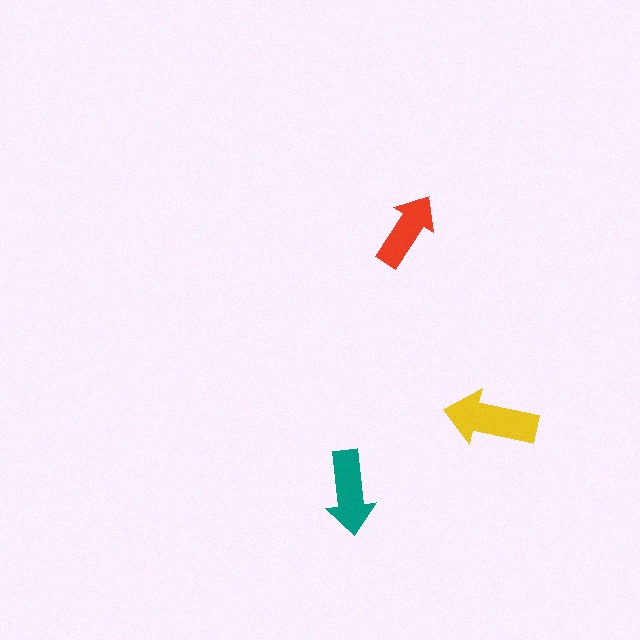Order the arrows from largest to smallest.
the yellow one, the teal one, the red one.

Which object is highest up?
The red arrow is topmost.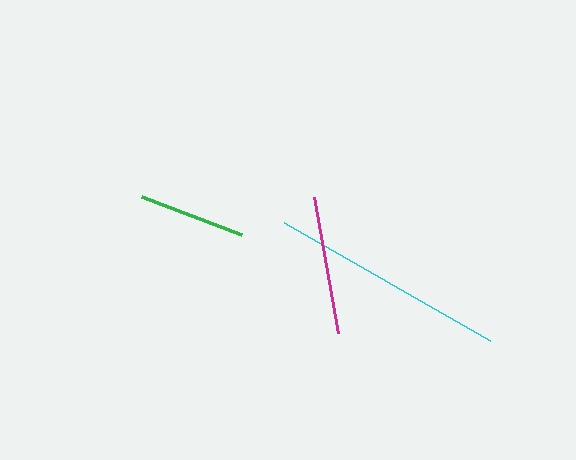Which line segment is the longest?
The cyan line is the longest at approximately 238 pixels.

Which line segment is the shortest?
The green line is the shortest at approximately 107 pixels.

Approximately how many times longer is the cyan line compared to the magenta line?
The cyan line is approximately 1.7 times the length of the magenta line.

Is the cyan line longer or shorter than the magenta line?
The cyan line is longer than the magenta line.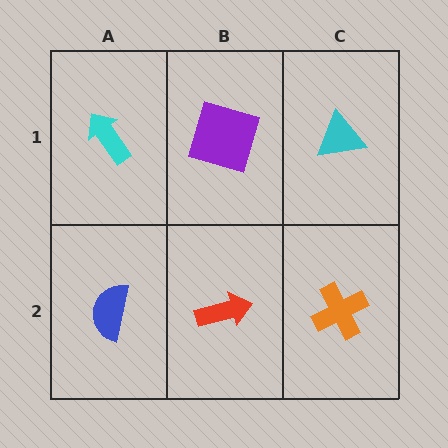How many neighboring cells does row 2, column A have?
2.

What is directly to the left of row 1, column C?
A purple square.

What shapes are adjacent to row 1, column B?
A red arrow (row 2, column B), a cyan arrow (row 1, column A), a cyan triangle (row 1, column C).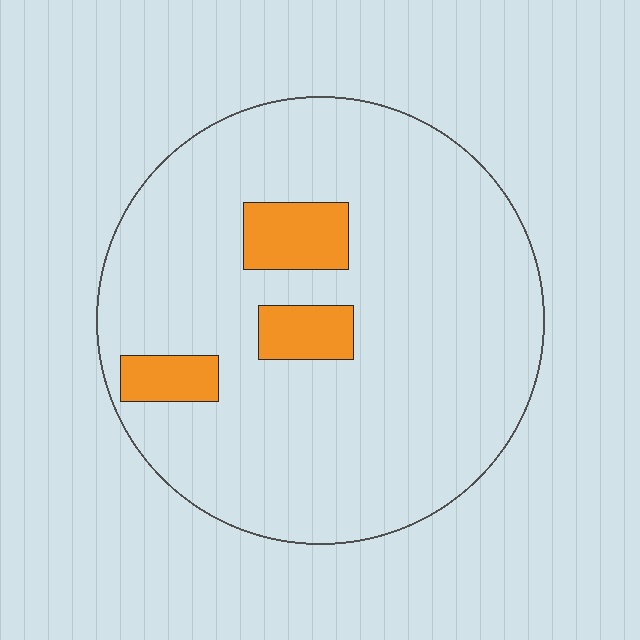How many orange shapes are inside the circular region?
3.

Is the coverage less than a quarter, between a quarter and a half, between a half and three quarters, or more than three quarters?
Less than a quarter.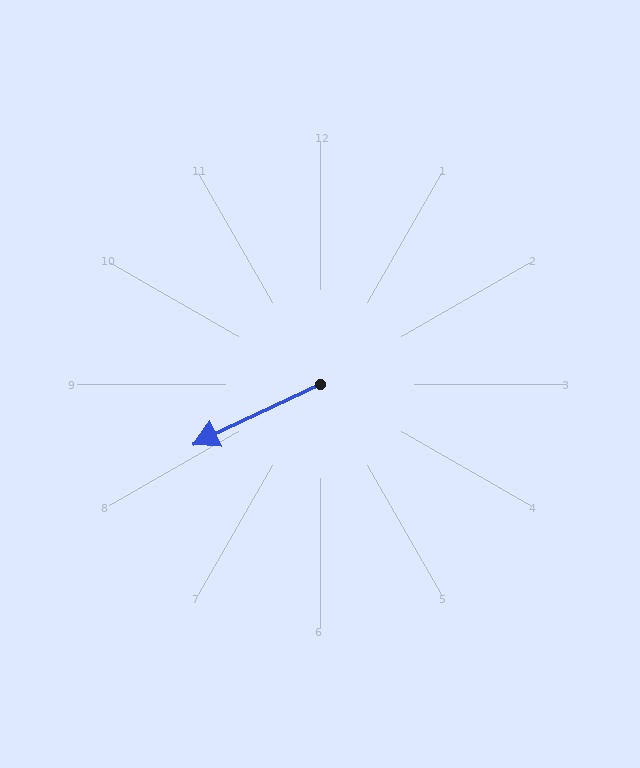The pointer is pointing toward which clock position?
Roughly 8 o'clock.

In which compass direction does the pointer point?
Southwest.